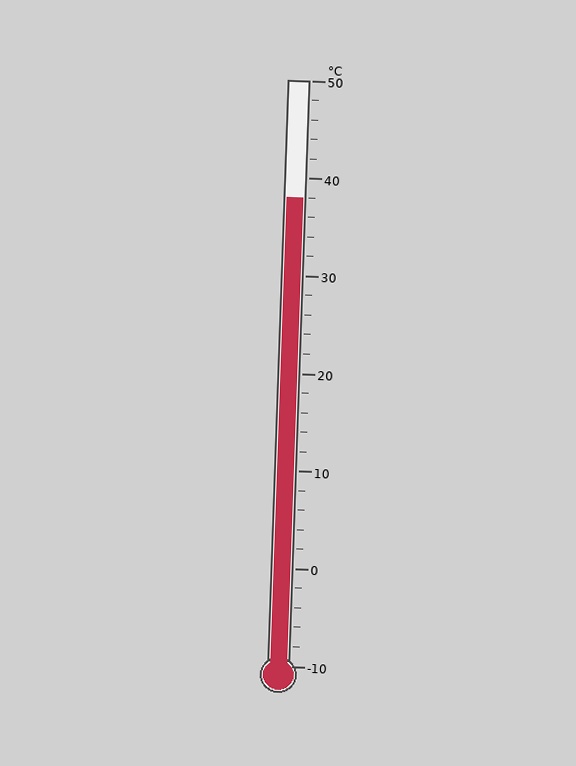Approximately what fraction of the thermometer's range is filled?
The thermometer is filled to approximately 80% of its range.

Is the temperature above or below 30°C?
The temperature is above 30°C.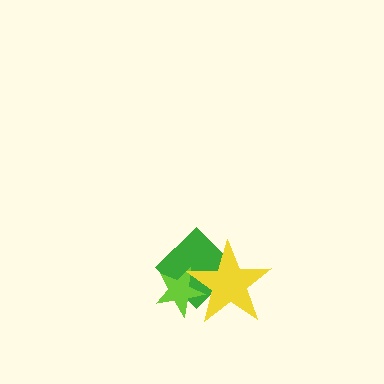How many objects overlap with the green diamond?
2 objects overlap with the green diamond.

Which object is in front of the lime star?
The yellow star is in front of the lime star.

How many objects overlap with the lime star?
2 objects overlap with the lime star.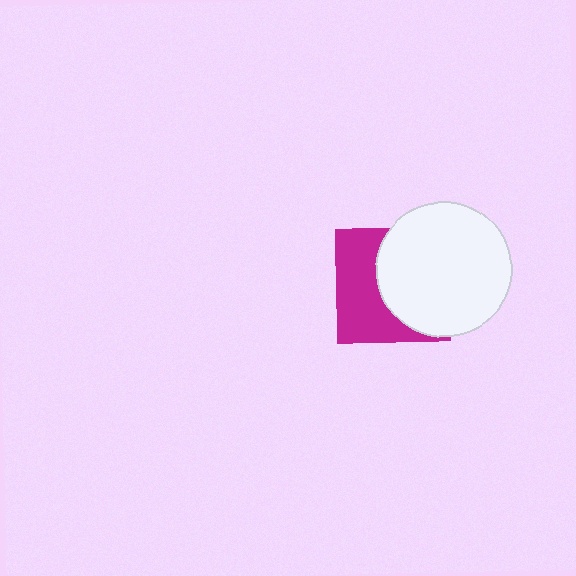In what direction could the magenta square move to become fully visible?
The magenta square could move left. That would shift it out from behind the white circle entirely.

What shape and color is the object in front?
The object in front is a white circle.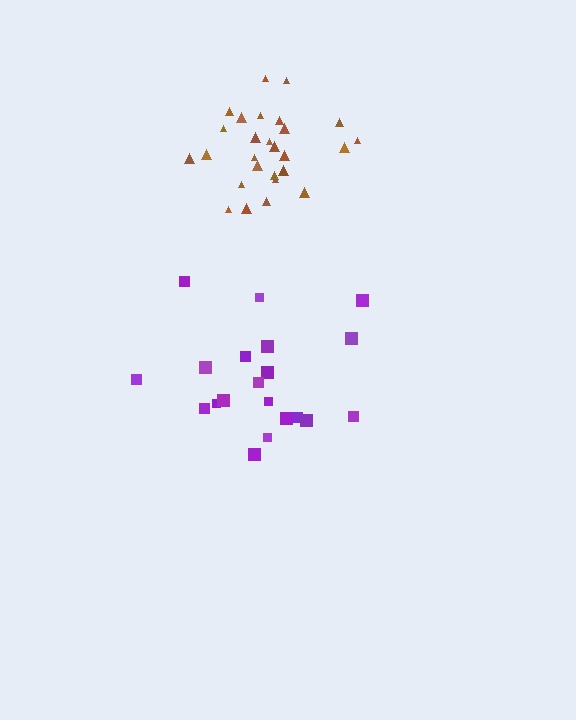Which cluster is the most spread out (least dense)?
Purple.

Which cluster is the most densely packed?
Brown.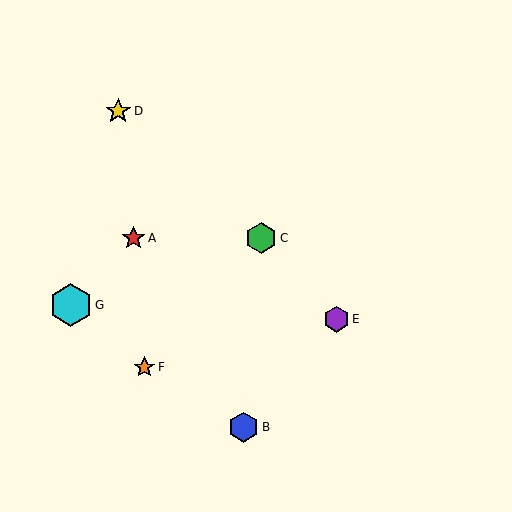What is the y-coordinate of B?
Object B is at y≈427.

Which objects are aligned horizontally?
Objects A, C are aligned horizontally.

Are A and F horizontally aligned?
No, A is at y≈238 and F is at y≈367.